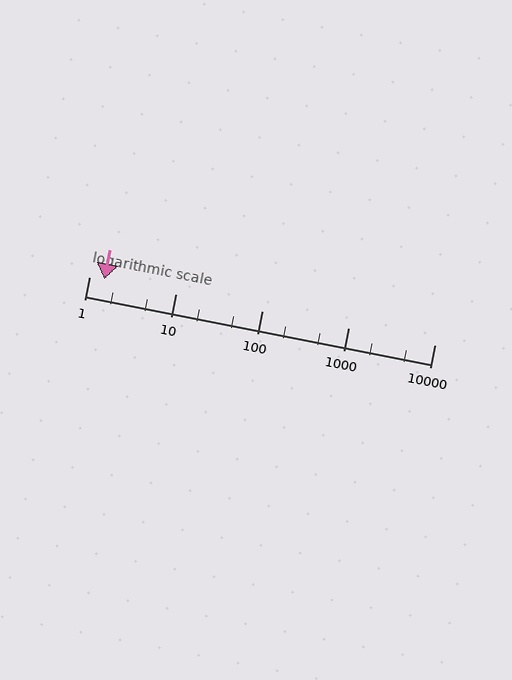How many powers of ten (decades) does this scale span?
The scale spans 4 decades, from 1 to 10000.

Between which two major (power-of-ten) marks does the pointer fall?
The pointer is between 1 and 10.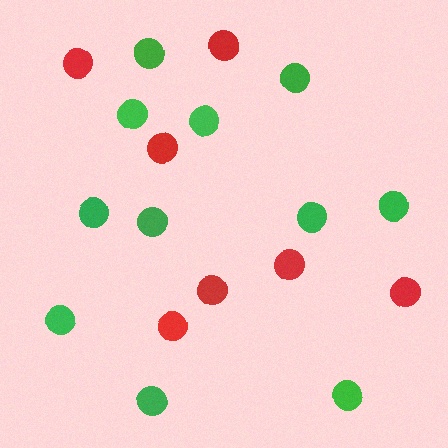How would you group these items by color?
There are 2 groups: one group of red circles (7) and one group of green circles (11).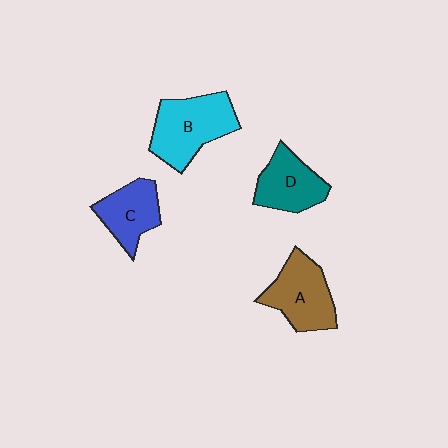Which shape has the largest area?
Shape B (cyan).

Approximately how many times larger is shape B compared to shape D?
Approximately 1.4 times.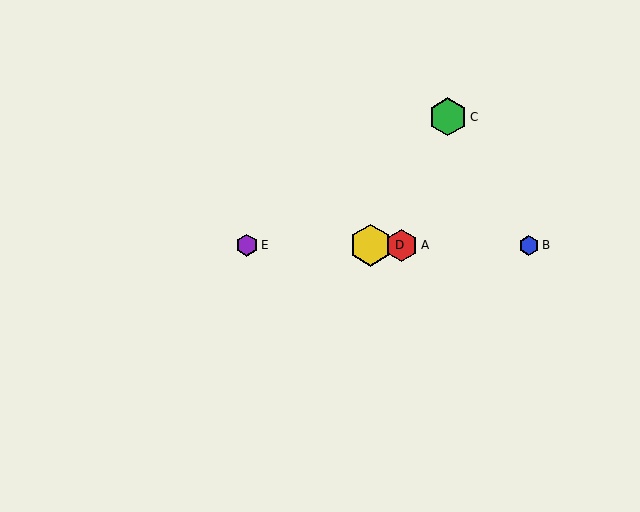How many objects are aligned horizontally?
4 objects (A, B, D, E) are aligned horizontally.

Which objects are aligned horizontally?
Objects A, B, D, E are aligned horizontally.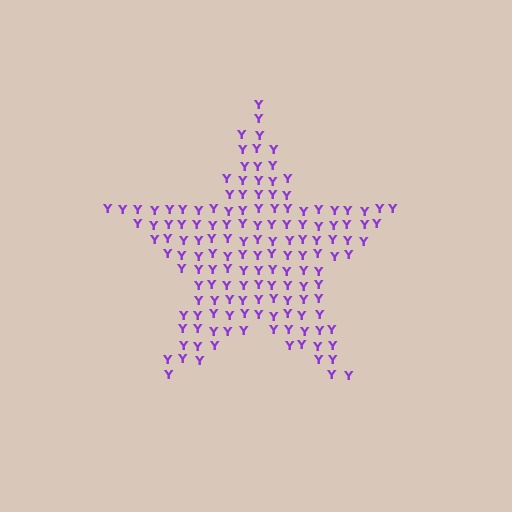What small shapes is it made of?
It is made of small letter Y's.